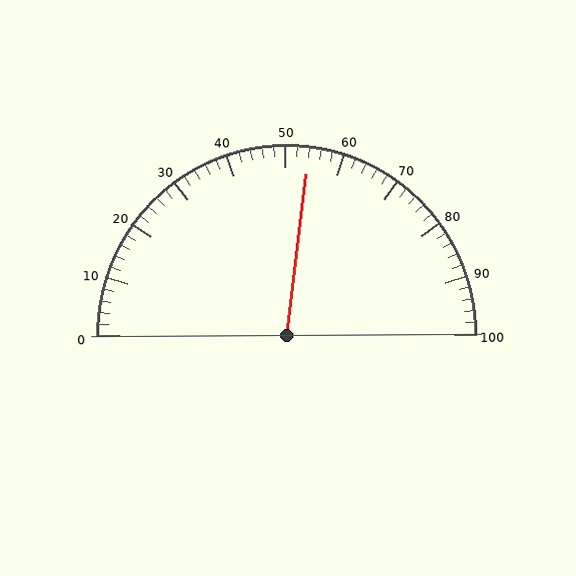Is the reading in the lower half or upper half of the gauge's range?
The reading is in the upper half of the range (0 to 100).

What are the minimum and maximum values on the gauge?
The gauge ranges from 0 to 100.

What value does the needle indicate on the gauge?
The needle indicates approximately 54.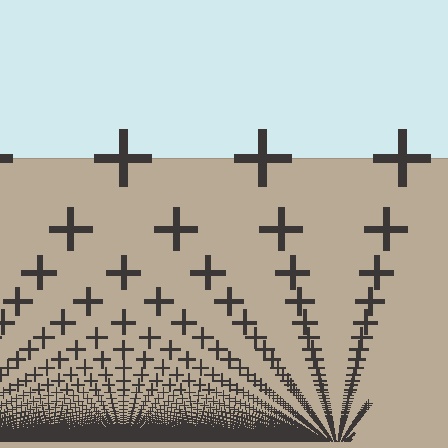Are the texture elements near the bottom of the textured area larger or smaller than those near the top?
Smaller. The gradient is inverted — elements near the bottom are smaller and denser.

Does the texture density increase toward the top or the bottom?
Density increases toward the bottom.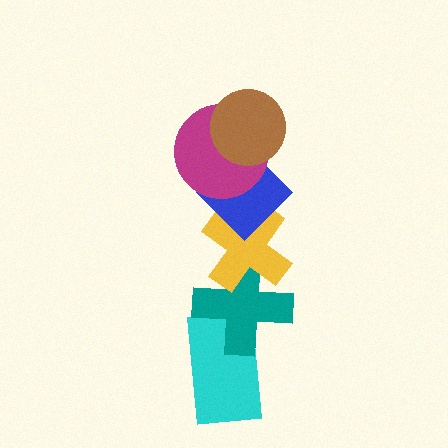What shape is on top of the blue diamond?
The magenta circle is on top of the blue diamond.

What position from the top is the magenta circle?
The magenta circle is 2nd from the top.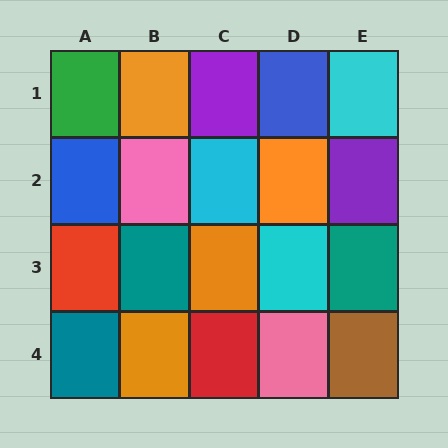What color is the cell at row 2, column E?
Purple.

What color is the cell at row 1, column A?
Green.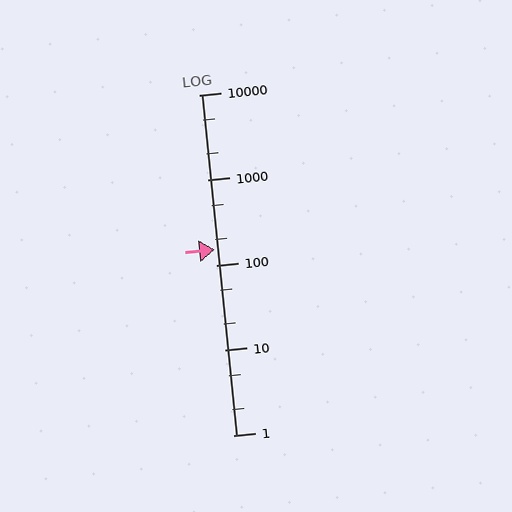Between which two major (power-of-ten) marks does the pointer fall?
The pointer is between 100 and 1000.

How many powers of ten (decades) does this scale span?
The scale spans 4 decades, from 1 to 10000.